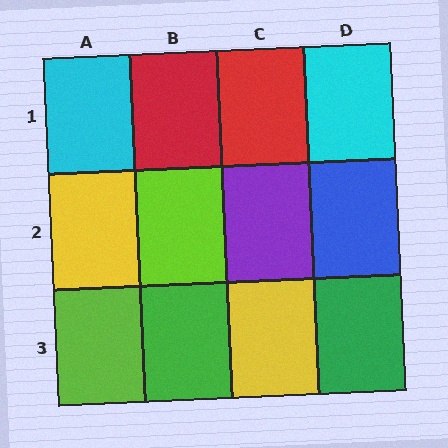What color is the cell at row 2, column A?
Yellow.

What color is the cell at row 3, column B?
Green.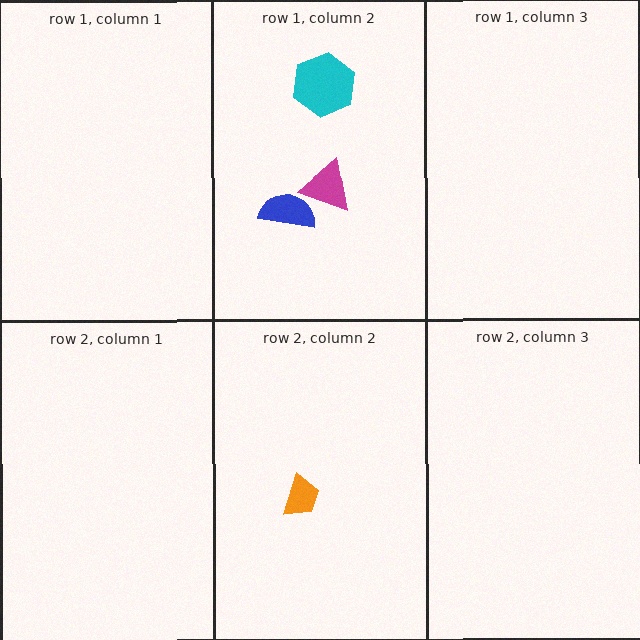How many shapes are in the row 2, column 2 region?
1.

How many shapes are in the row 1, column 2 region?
3.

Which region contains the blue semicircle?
The row 1, column 2 region.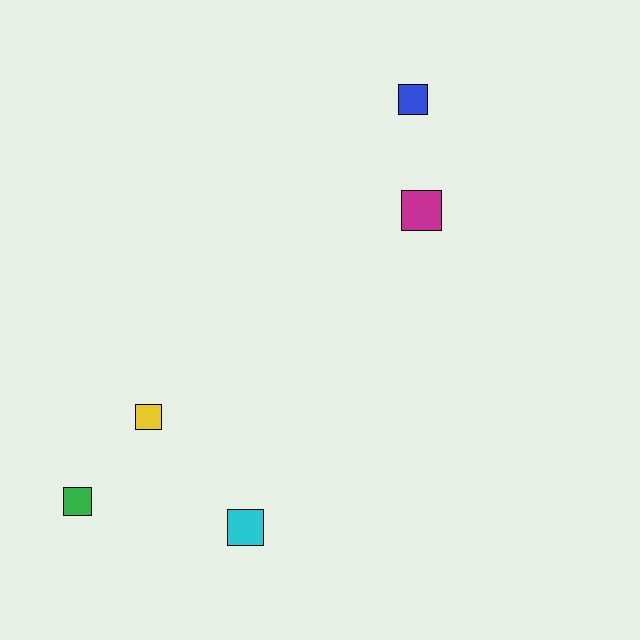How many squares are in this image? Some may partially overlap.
There are 5 squares.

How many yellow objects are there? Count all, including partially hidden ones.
There is 1 yellow object.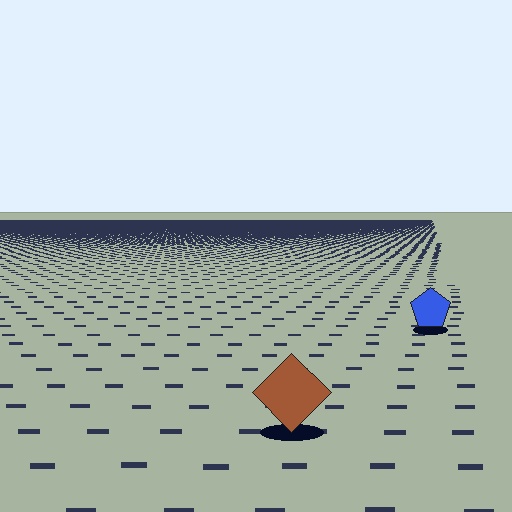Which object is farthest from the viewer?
The blue pentagon is farthest from the viewer. It appears smaller and the ground texture around it is denser.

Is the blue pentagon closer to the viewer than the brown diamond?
No. The brown diamond is closer — you can tell from the texture gradient: the ground texture is coarser near it.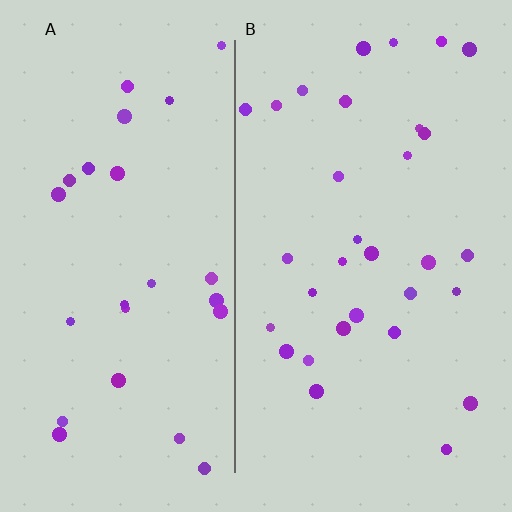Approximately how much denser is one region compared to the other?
Approximately 1.2× — region B over region A.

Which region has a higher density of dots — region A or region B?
B (the right).